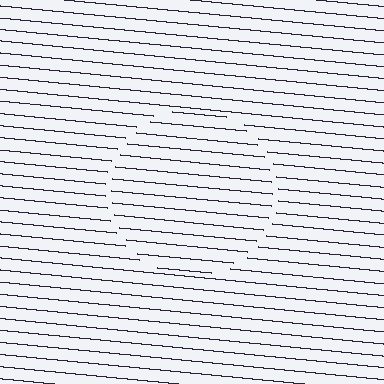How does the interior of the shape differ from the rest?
The interior of the shape contains the same grating, shifted by half a period — the contour is defined by the phase discontinuity where line-ends from the inner and outer gratings abut.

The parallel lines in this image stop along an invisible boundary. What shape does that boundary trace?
An illusory circle. The interior of the shape contains the same grating, shifted by half a period — the contour is defined by the phase discontinuity where line-ends from the inner and outer gratings abut.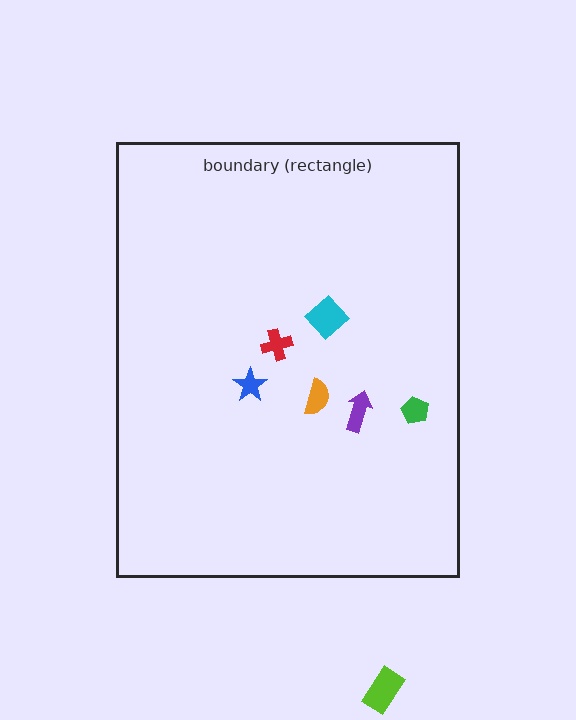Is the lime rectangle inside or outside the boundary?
Outside.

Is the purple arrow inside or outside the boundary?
Inside.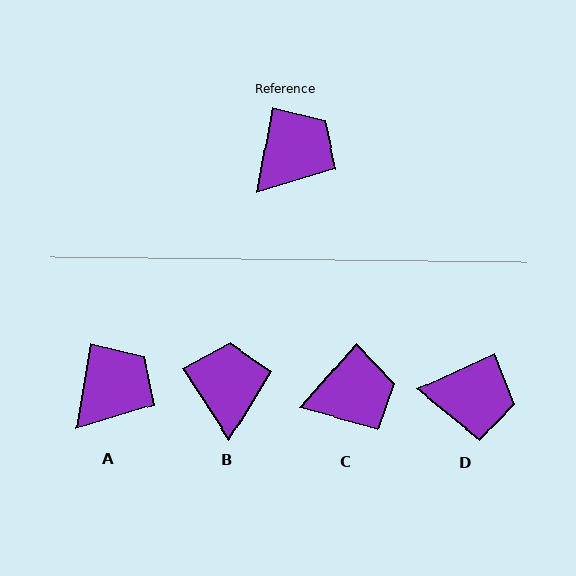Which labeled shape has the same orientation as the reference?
A.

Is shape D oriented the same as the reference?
No, it is off by about 55 degrees.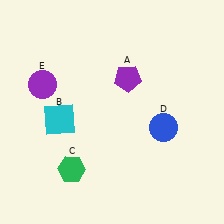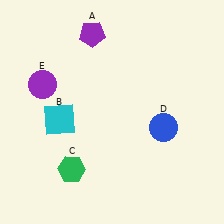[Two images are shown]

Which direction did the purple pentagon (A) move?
The purple pentagon (A) moved up.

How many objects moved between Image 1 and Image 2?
1 object moved between the two images.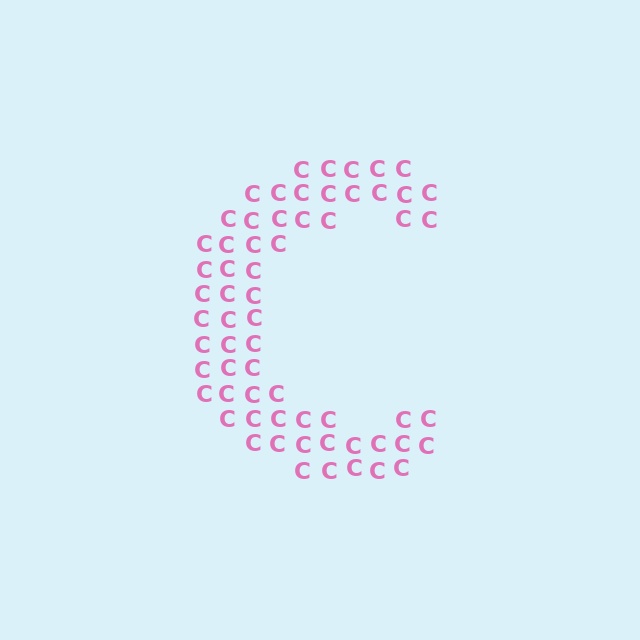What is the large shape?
The large shape is the letter C.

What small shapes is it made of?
It is made of small letter C's.